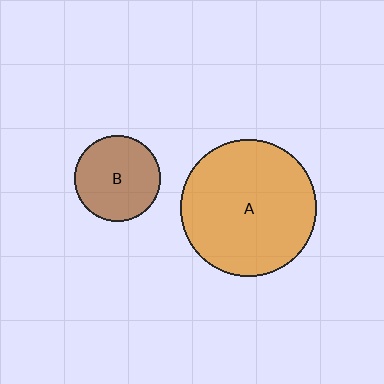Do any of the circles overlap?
No, none of the circles overlap.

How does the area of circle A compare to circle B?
Approximately 2.5 times.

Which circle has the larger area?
Circle A (orange).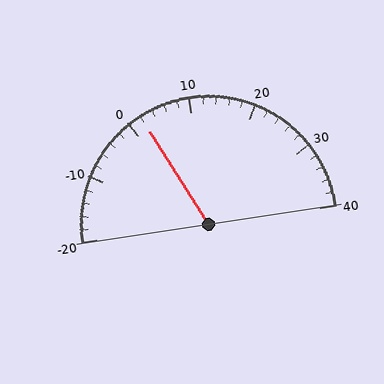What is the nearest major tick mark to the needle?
The nearest major tick mark is 0.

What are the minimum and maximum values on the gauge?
The gauge ranges from -20 to 40.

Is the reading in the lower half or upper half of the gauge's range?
The reading is in the lower half of the range (-20 to 40).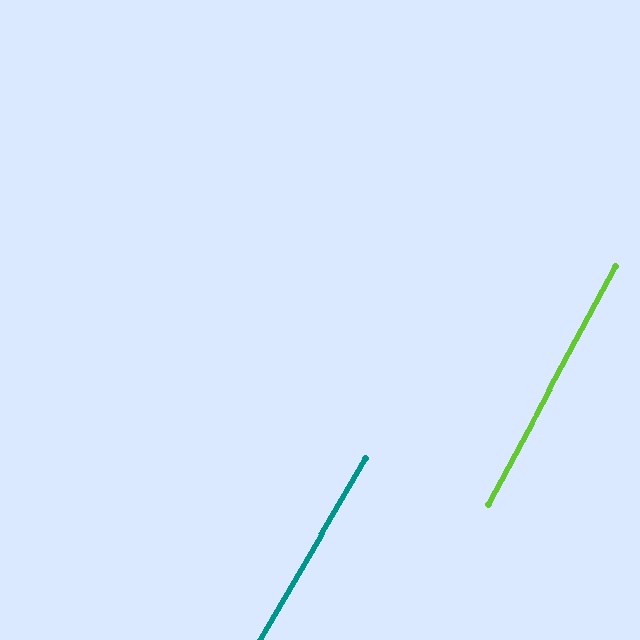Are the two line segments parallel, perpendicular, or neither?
Parallel — their directions differ by only 2.0°.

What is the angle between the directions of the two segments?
Approximately 2 degrees.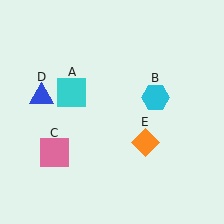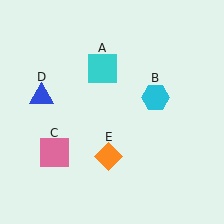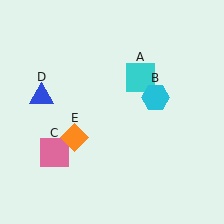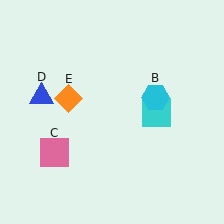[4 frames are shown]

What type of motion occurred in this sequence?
The cyan square (object A), orange diamond (object E) rotated clockwise around the center of the scene.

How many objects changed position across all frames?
2 objects changed position: cyan square (object A), orange diamond (object E).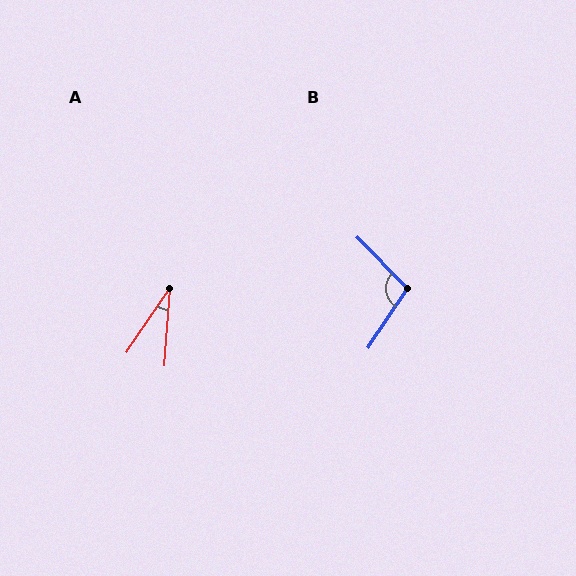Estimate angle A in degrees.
Approximately 30 degrees.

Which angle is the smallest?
A, at approximately 30 degrees.